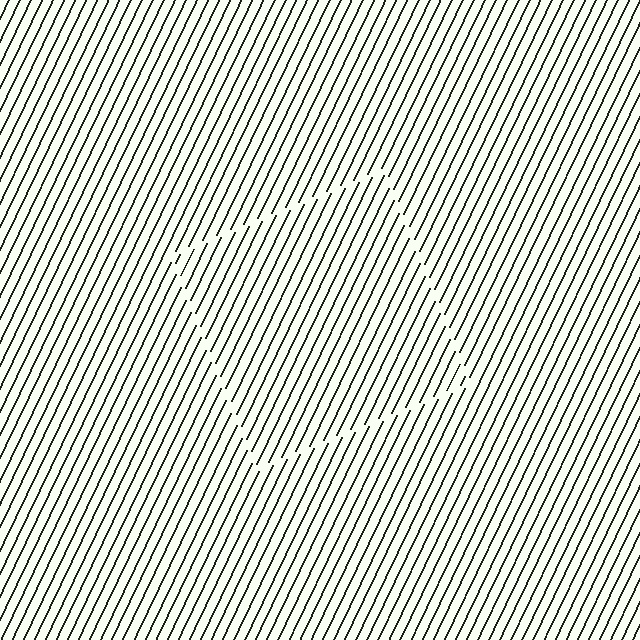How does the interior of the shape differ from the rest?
The interior of the shape contains the same grating, shifted by half a period — the contour is defined by the phase discontinuity where line-ends from the inner and outer gratings abut.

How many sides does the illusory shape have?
4 sides — the line-ends trace a square.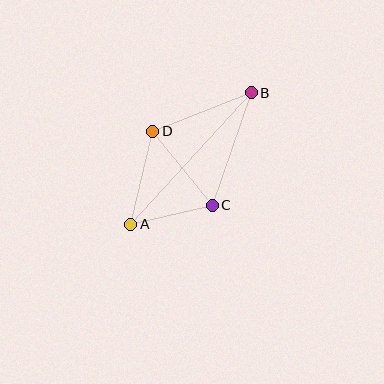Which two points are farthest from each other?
Points A and B are farthest from each other.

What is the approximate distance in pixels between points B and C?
The distance between B and C is approximately 119 pixels.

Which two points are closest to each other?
Points A and C are closest to each other.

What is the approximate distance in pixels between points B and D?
The distance between B and D is approximately 106 pixels.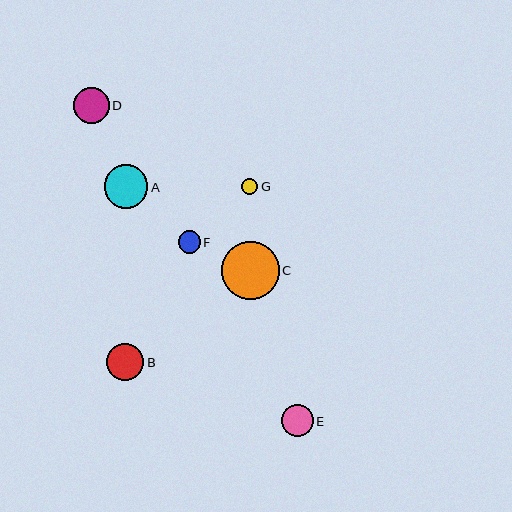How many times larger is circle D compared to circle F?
Circle D is approximately 1.6 times the size of circle F.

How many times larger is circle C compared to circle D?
Circle C is approximately 1.6 times the size of circle D.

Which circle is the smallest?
Circle G is the smallest with a size of approximately 17 pixels.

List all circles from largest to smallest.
From largest to smallest: C, A, B, D, E, F, G.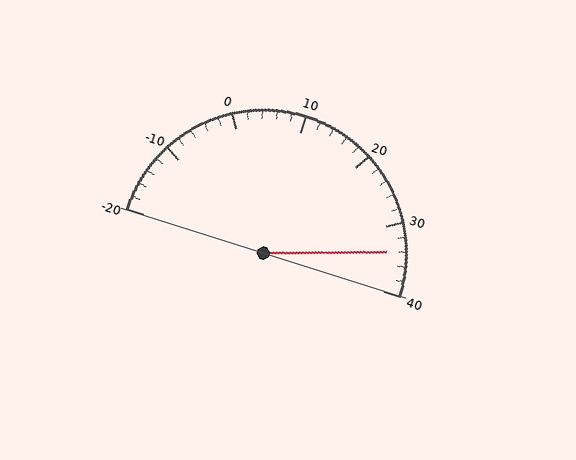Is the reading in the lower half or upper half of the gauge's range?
The reading is in the upper half of the range (-20 to 40).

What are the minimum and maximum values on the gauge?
The gauge ranges from -20 to 40.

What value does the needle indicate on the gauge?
The needle indicates approximately 34.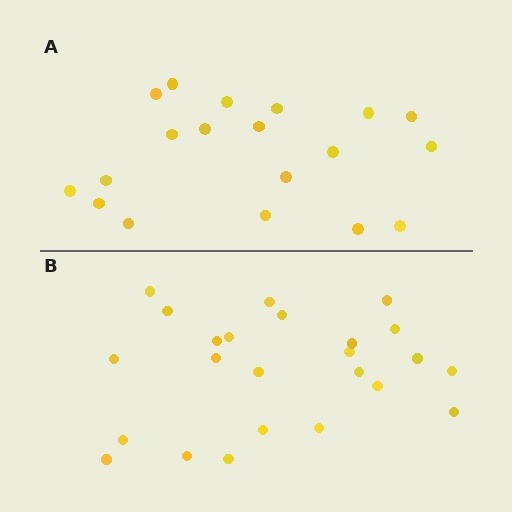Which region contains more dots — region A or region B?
Region B (the bottom region) has more dots.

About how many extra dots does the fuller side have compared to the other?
Region B has about 5 more dots than region A.